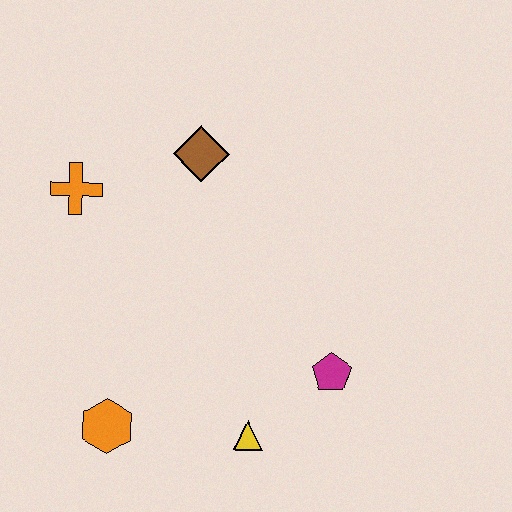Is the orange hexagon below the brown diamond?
Yes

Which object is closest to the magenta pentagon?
The yellow triangle is closest to the magenta pentagon.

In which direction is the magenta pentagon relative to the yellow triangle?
The magenta pentagon is to the right of the yellow triangle.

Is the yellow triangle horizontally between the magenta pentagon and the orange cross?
Yes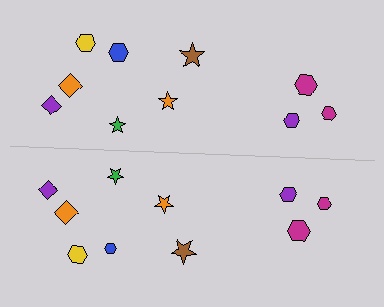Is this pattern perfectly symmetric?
No, the pattern is not perfectly symmetric. The blue hexagon on the bottom side has a different size than its mirror counterpart.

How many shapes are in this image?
There are 20 shapes in this image.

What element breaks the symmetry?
The blue hexagon on the bottom side has a different size than its mirror counterpart.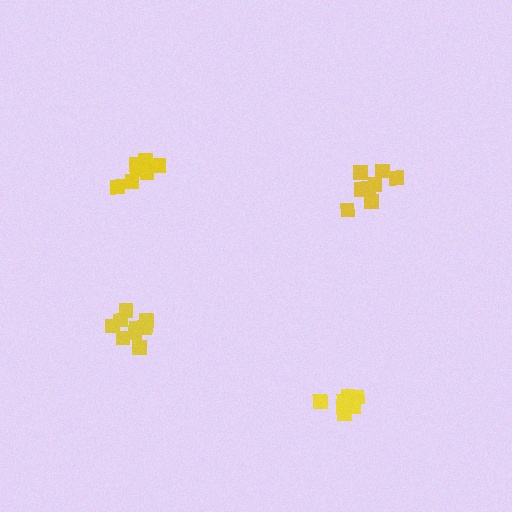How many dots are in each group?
Group 1: 8 dots, Group 2: 10 dots, Group 3: 8 dots, Group 4: 8 dots (34 total).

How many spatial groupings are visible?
There are 4 spatial groupings.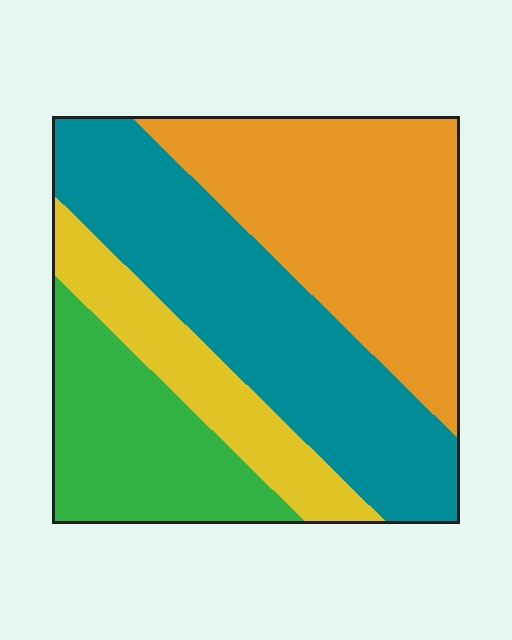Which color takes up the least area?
Yellow, at roughly 15%.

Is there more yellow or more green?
Green.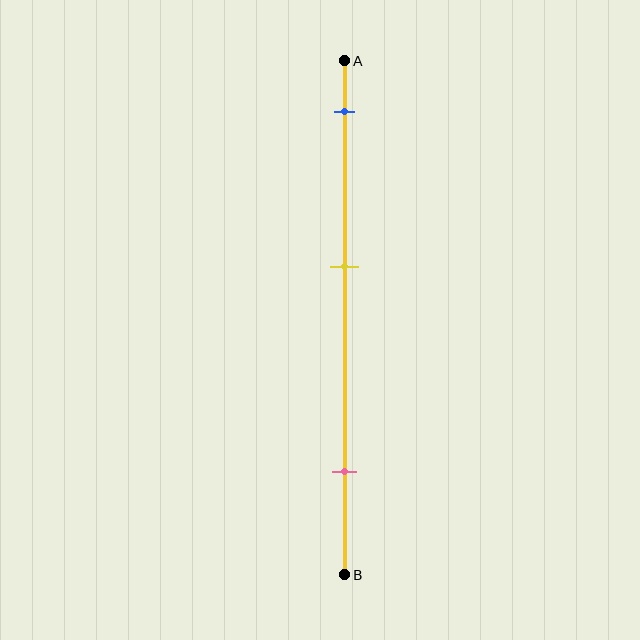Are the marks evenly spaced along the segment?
Yes, the marks are approximately evenly spaced.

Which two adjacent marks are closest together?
The blue and yellow marks are the closest adjacent pair.